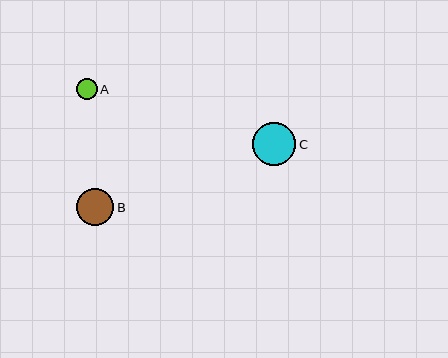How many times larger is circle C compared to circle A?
Circle C is approximately 2.1 times the size of circle A.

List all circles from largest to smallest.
From largest to smallest: C, B, A.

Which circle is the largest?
Circle C is the largest with a size of approximately 43 pixels.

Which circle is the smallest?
Circle A is the smallest with a size of approximately 20 pixels.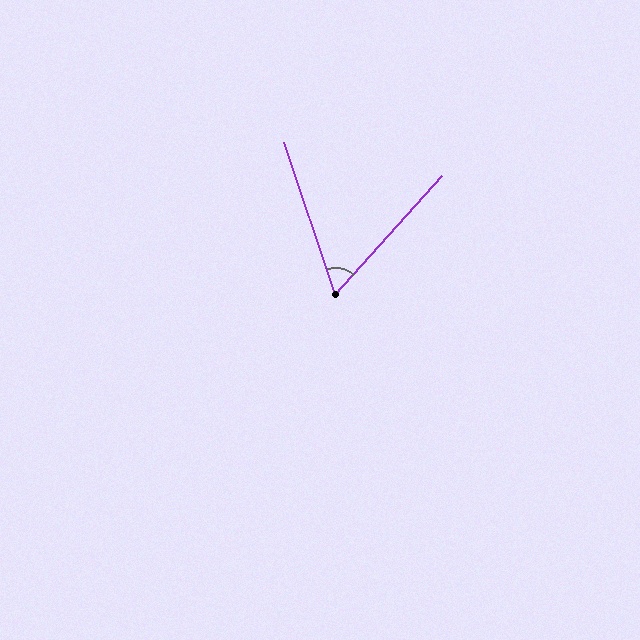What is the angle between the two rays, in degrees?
Approximately 61 degrees.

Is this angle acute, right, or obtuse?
It is acute.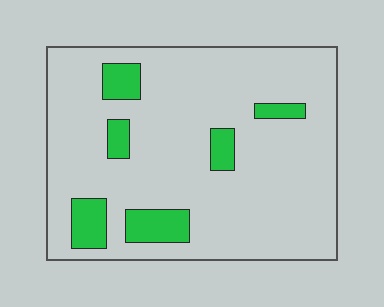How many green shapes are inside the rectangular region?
6.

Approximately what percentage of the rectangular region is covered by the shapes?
Approximately 15%.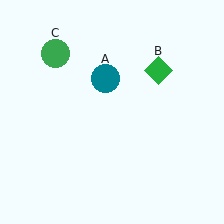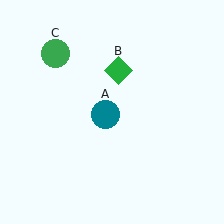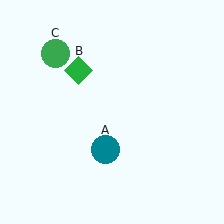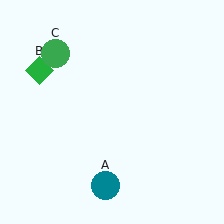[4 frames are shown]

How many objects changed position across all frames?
2 objects changed position: teal circle (object A), green diamond (object B).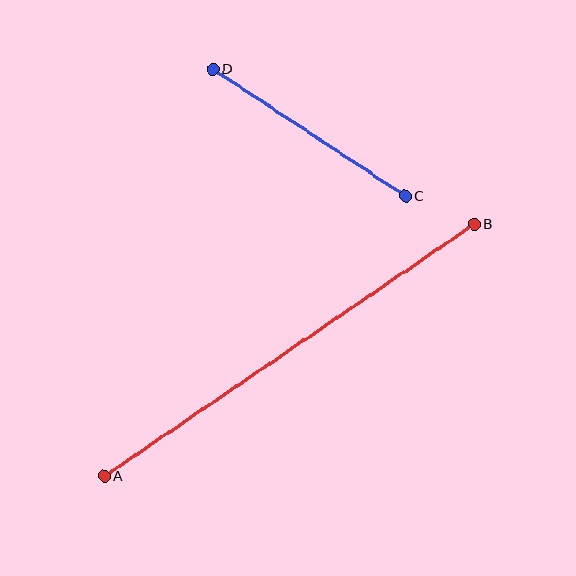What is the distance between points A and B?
The distance is approximately 447 pixels.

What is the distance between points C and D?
The distance is approximately 230 pixels.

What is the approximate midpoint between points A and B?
The midpoint is at approximately (289, 350) pixels.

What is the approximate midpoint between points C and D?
The midpoint is at approximately (309, 132) pixels.